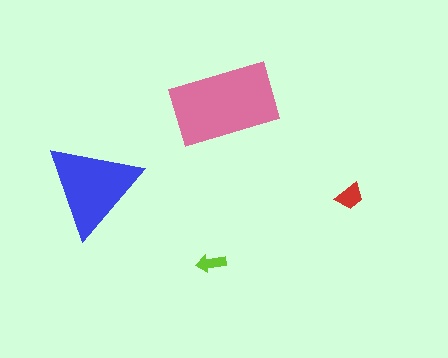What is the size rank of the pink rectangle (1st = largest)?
1st.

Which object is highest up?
The pink rectangle is topmost.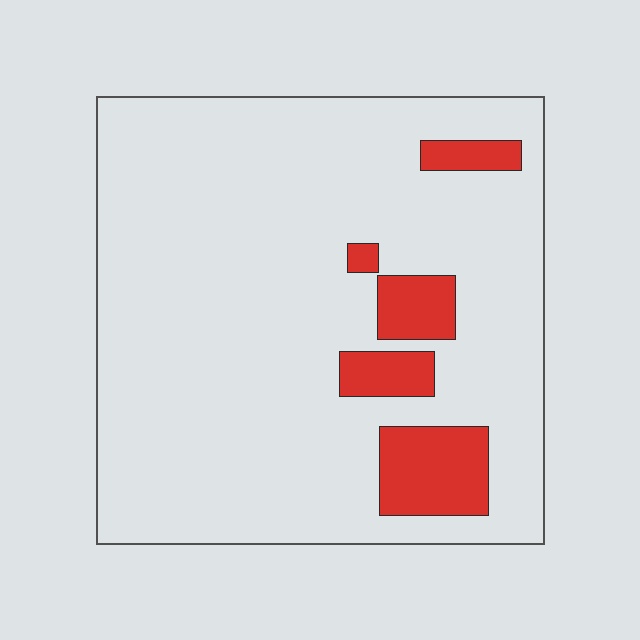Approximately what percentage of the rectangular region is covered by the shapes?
Approximately 10%.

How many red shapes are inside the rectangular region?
5.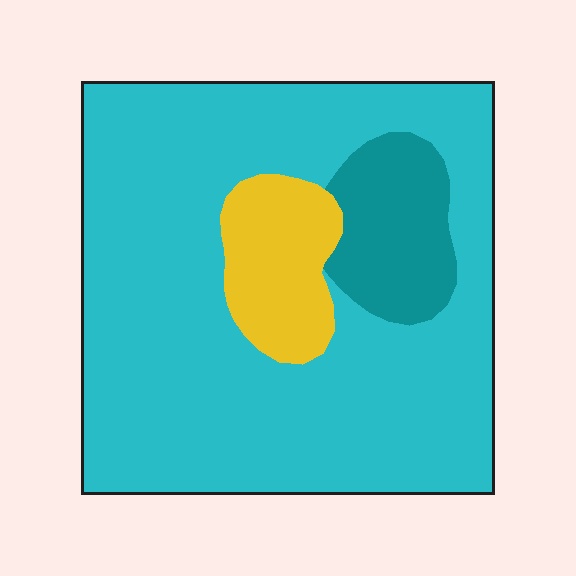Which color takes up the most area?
Cyan, at roughly 80%.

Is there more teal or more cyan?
Cyan.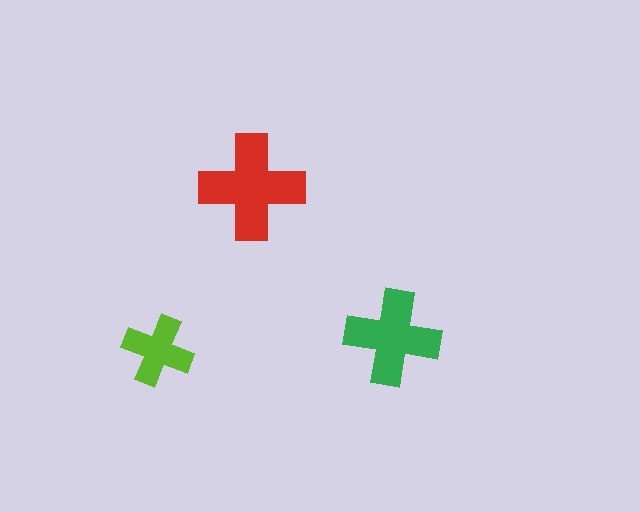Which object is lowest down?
The lime cross is bottommost.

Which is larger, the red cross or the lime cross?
The red one.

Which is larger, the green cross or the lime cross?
The green one.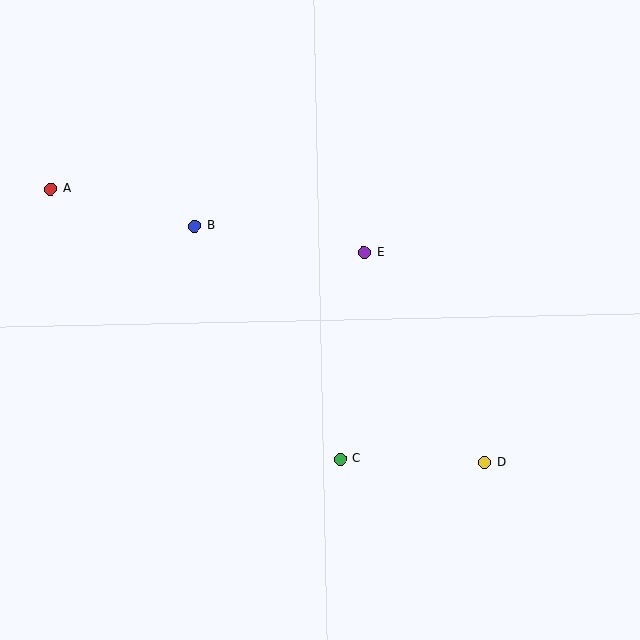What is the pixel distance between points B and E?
The distance between B and E is 172 pixels.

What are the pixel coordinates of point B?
Point B is at (195, 226).